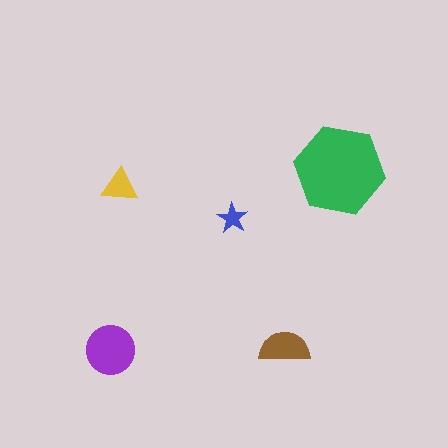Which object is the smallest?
The blue star.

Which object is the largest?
The green hexagon.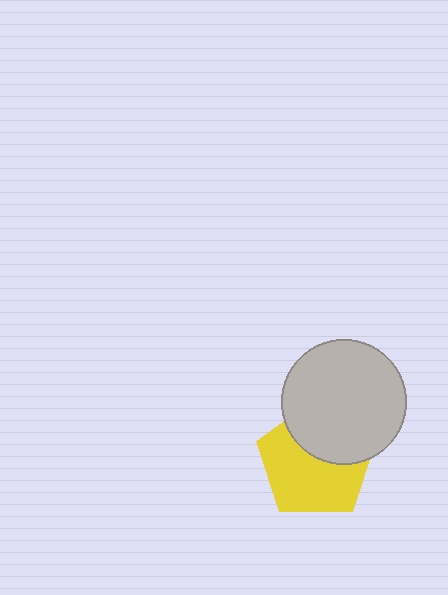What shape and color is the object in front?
The object in front is a light gray circle.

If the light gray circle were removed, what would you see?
You would see the complete yellow pentagon.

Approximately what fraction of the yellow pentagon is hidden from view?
Roughly 39% of the yellow pentagon is hidden behind the light gray circle.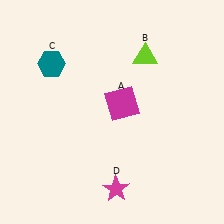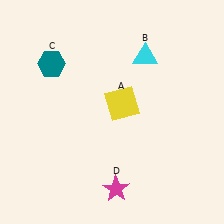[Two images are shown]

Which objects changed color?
A changed from magenta to yellow. B changed from lime to cyan.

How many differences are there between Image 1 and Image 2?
There are 2 differences between the two images.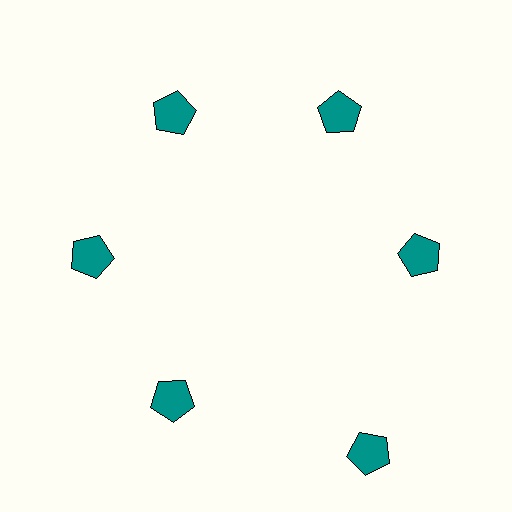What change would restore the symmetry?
The symmetry would be restored by moving it inward, back onto the ring so that all 6 pentagons sit at equal angles and equal distance from the center.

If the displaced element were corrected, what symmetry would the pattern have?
It would have 6-fold rotational symmetry — the pattern would map onto itself every 60 degrees.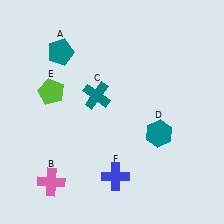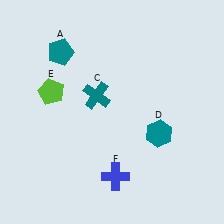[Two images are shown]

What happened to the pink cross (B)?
The pink cross (B) was removed in Image 2. It was in the bottom-left area of Image 1.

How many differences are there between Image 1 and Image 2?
There is 1 difference between the two images.